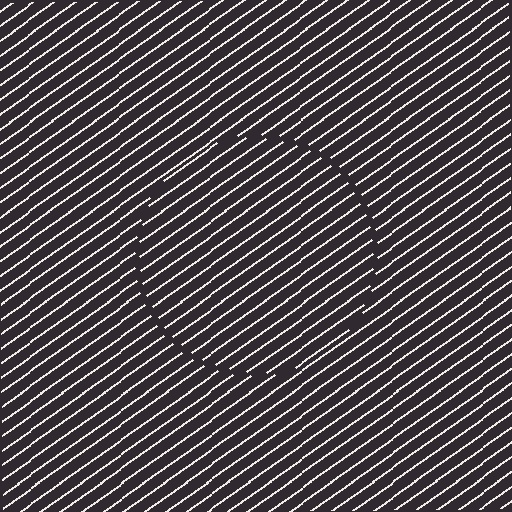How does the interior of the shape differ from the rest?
The interior of the shape contains the same grating, shifted by half a period — the contour is defined by the phase discontinuity where line-ends from the inner and outer gratings abut.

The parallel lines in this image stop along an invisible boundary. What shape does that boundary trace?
An illusory circle. The interior of the shape contains the same grating, shifted by half a period — the contour is defined by the phase discontinuity where line-ends from the inner and outer gratings abut.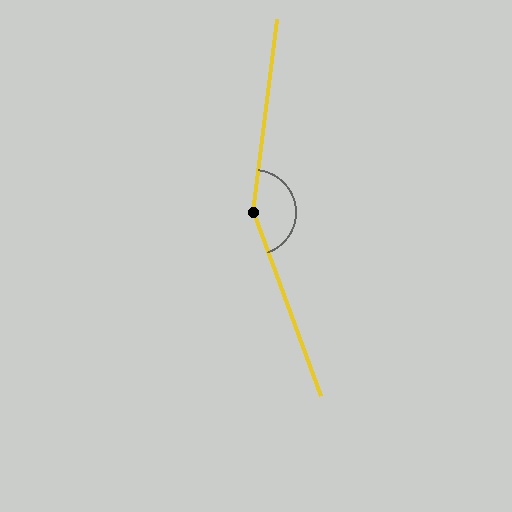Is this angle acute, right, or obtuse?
It is obtuse.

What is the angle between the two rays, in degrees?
Approximately 153 degrees.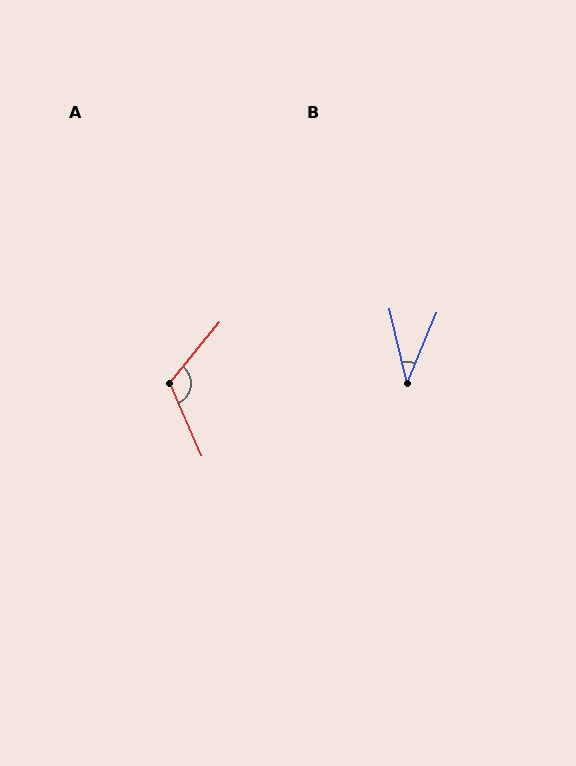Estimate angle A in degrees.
Approximately 117 degrees.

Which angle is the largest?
A, at approximately 117 degrees.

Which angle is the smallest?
B, at approximately 36 degrees.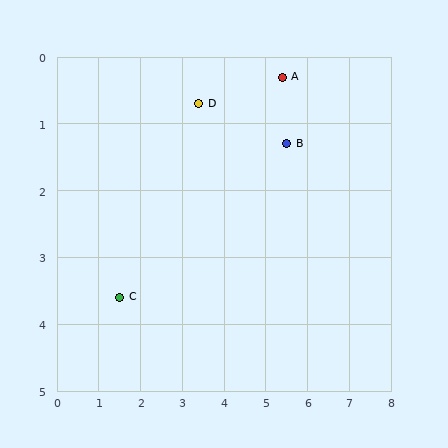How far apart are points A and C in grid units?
Points A and C are about 5.1 grid units apart.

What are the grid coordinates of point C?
Point C is at approximately (1.5, 3.6).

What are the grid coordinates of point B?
Point B is at approximately (5.5, 1.3).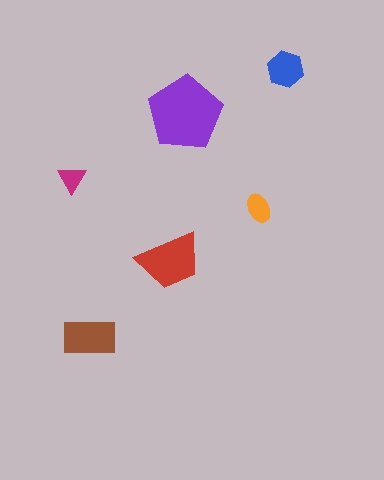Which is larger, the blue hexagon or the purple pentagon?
The purple pentagon.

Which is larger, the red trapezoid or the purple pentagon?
The purple pentagon.